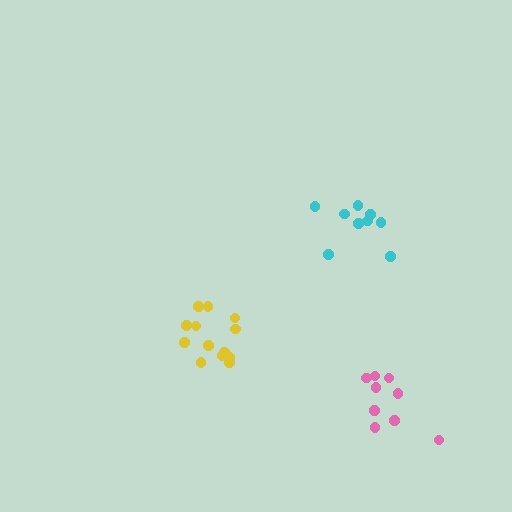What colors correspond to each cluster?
The clusters are colored: cyan, yellow, pink.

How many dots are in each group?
Group 1: 9 dots, Group 2: 13 dots, Group 3: 9 dots (31 total).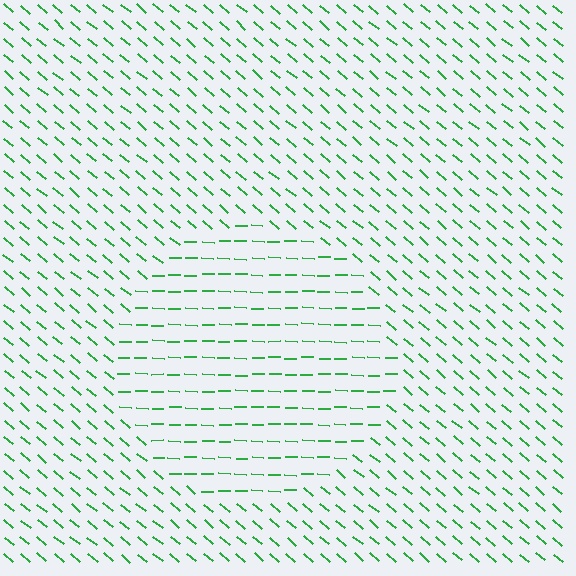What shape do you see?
I see a circle.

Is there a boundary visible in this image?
Yes, there is a texture boundary formed by a change in line orientation.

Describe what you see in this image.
The image is filled with small green line segments. A circle region in the image has lines oriented differently from the surrounding lines, creating a visible texture boundary.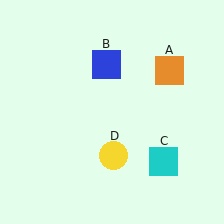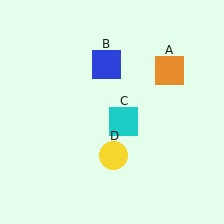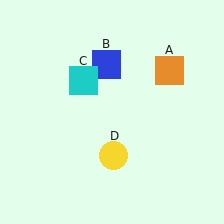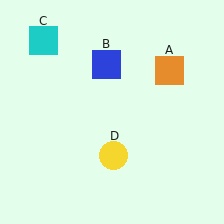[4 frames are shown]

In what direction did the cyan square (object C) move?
The cyan square (object C) moved up and to the left.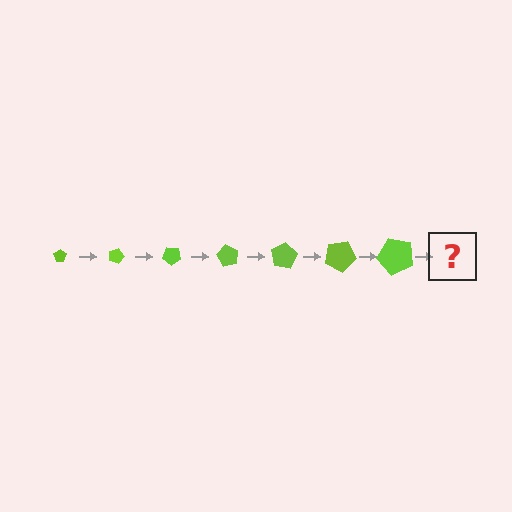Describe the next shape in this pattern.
It should be a pentagon, larger than the previous one and rotated 140 degrees from the start.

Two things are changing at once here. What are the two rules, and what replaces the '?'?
The two rules are that the pentagon grows larger each step and it rotates 20 degrees each step. The '?' should be a pentagon, larger than the previous one and rotated 140 degrees from the start.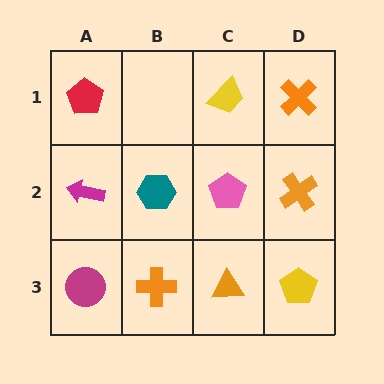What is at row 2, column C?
A pink pentagon.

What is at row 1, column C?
A yellow trapezoid.